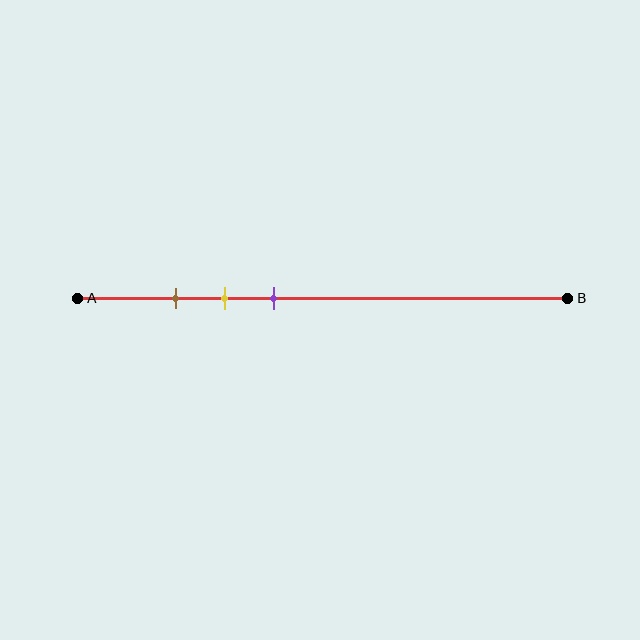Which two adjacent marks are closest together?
The brown and yellow marks are the closest adjacent pair.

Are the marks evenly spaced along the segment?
Yes, the marks are approximately evenly spaced.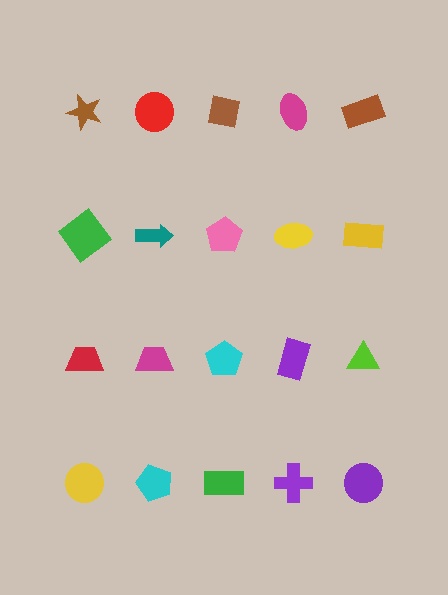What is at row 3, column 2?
A magenta trapezoid.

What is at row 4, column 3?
A green rectangle.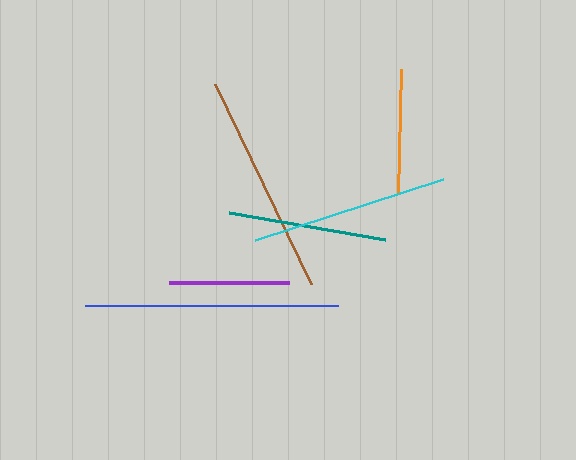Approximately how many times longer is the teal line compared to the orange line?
The teal line is approximately 1.3 times the length of the orange line.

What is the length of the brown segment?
The brown segment is approximately 222 pixels long.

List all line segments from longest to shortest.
From longest to shortest: blue, brown, cyan, teal, orange, purple.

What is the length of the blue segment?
The blue segment is approximately 253 pixels long.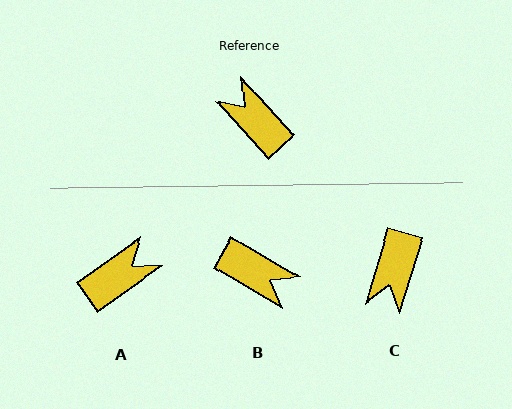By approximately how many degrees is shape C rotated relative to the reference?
Approximately 121 degrees counter-clockwise.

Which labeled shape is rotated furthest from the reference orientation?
B, about 162 degrees away.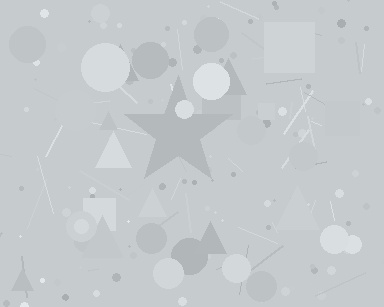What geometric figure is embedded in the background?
A star is embedded in the background.